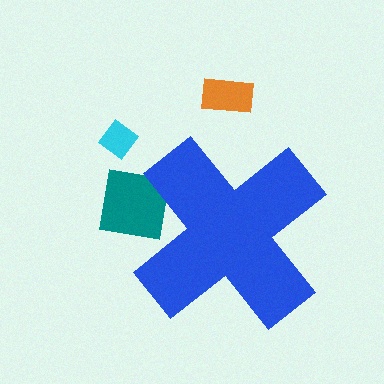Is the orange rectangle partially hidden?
No, the orange rectangle is fully visible.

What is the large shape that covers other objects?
A blue cross.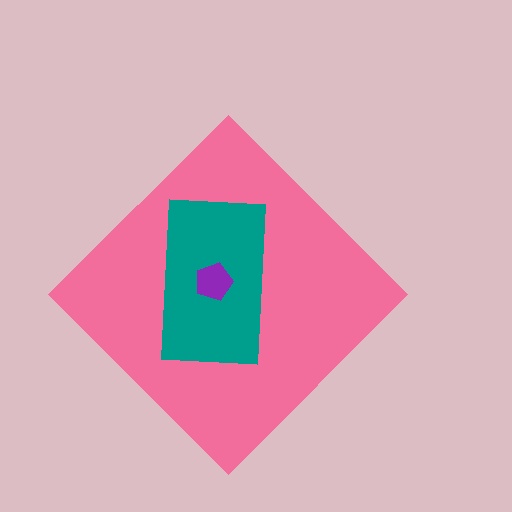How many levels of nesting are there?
3.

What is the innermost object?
The purple pentagon.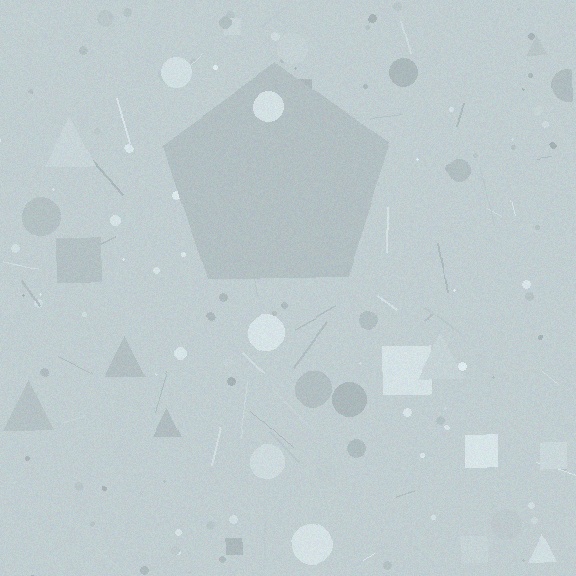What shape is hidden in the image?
A pentagon is hidden in the image.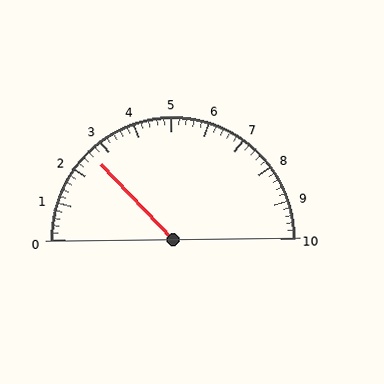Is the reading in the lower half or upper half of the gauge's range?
The reading is in the lower half of the range (0 to 10).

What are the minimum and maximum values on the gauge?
The gauge ranges from 0 to 10.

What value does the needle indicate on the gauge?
The needle indicates approximately 2.6.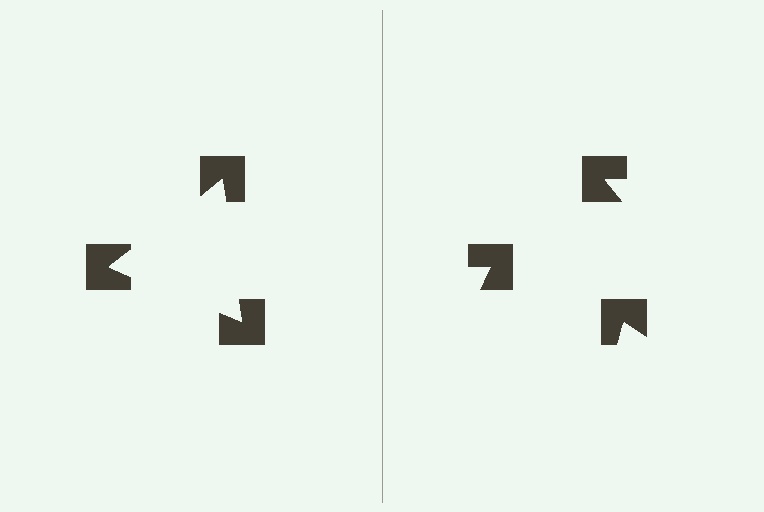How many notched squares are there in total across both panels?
6 — 3 on each side.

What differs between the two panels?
The notched squares are positioned identically on both sides; only the wedge orientations differ. On the left they align to a triangle; on the right they are misaligned.